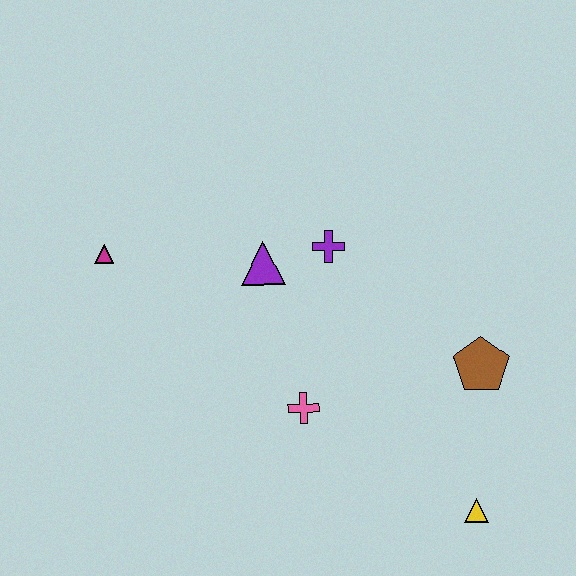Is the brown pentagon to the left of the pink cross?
No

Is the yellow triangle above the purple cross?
No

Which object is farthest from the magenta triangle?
The yellow triangle is farthest from the magenta triangle.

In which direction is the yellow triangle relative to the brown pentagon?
The yellow triangle is below the brown pentagon.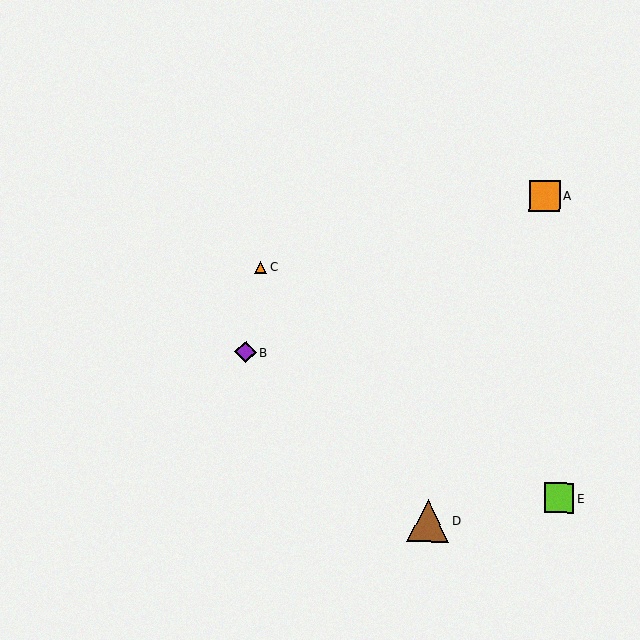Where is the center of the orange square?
The center of the orange square is at (545, 196).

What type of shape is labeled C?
Shape C is an orange triangle.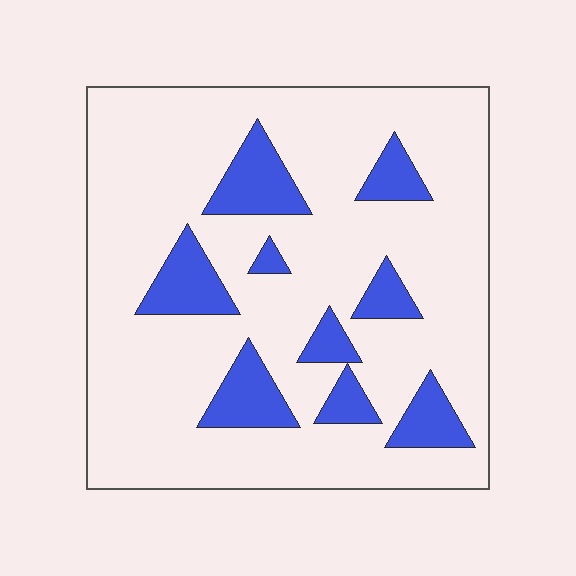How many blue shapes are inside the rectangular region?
9.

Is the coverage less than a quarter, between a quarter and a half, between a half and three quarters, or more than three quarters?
Less than a quarter.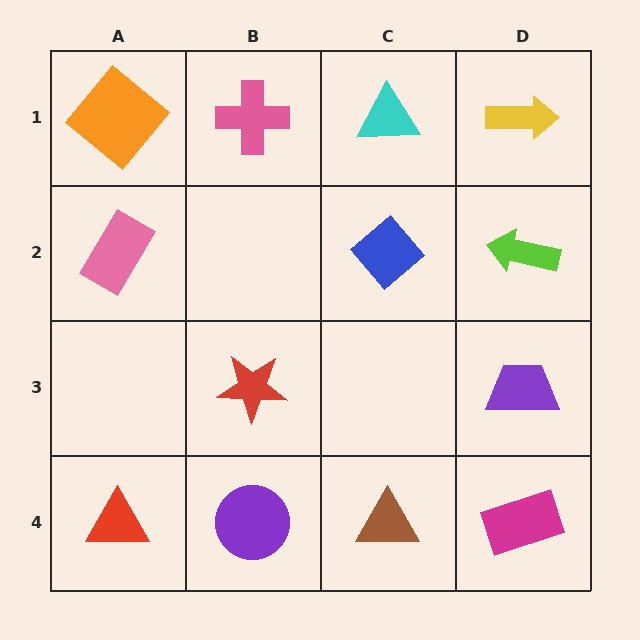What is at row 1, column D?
A yellow arrow.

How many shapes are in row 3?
2 shapes.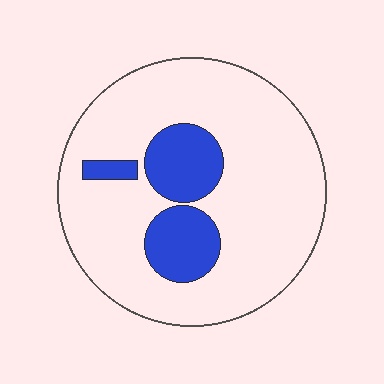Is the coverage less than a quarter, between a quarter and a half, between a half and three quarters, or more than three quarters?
Less than a quarter.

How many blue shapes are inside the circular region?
3.